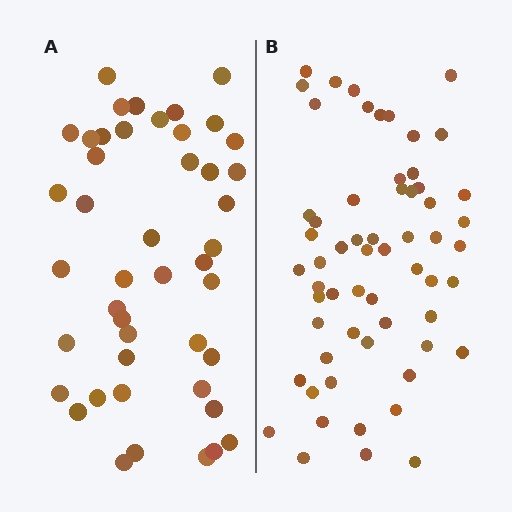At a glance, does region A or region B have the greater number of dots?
Region B (the right region) has more dots.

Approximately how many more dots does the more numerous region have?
Region B has approximately 15 more dots than region A.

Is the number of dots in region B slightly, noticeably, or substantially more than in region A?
Region B has noticeably more, but not dramatically so. The ratio is roughly 1.3 to 1.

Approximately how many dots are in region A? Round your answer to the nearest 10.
About 40 dots. (The exact count is 45, which rounds to 40.)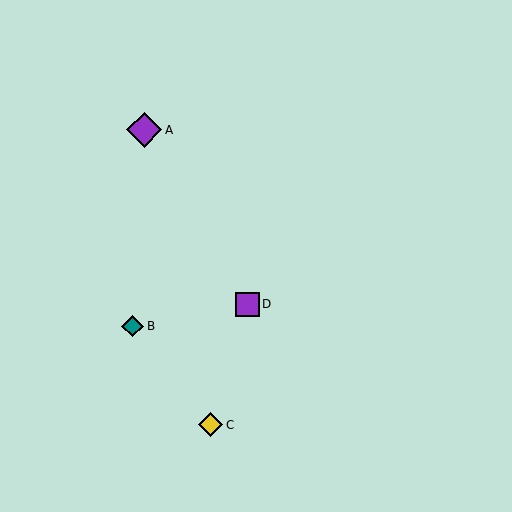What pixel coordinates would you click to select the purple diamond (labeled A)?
Click at (144, 130) to select the purple diamond A.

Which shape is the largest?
The purple diamond (labeled A) is the largest.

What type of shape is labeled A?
Shape A is a purple diamond.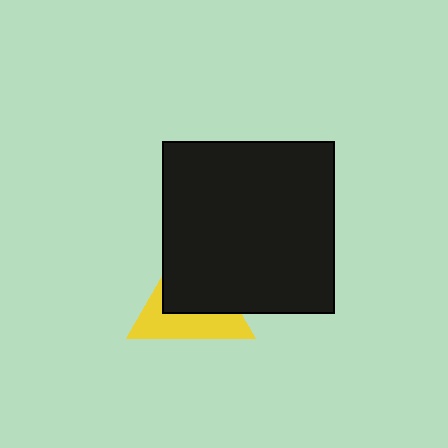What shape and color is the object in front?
The object in front is a black square.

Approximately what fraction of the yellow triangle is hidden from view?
Roughly 54% of the yellow triangle is hidden behind the black square.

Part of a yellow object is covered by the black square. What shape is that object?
It is a triangle.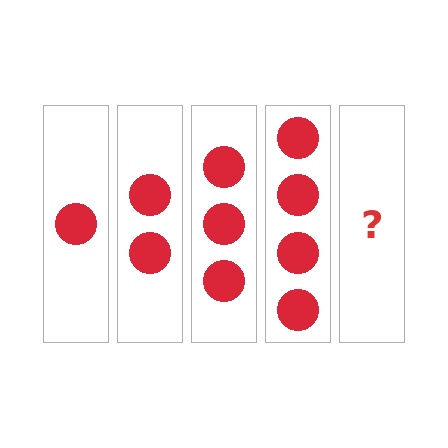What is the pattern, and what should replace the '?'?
The pattern is that each step adds one more circle. The '?' should be 5 circles.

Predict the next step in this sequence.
The next step is 5 circles.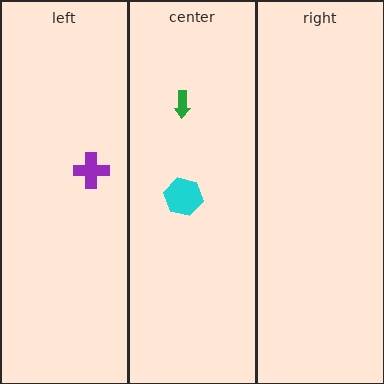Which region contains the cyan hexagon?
The center region.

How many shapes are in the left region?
1.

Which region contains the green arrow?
The center region.